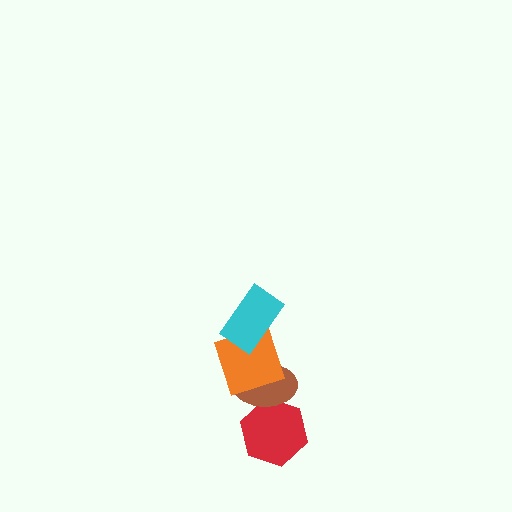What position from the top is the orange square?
The orange square is 2nd from the top.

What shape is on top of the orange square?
The cyan rectangle is on top of the orange square.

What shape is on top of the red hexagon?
The brown ellipse is on top of the red hexagon.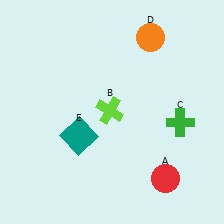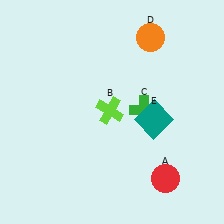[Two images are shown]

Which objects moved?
The objects that moved are: the green cross (C), the teal square (E).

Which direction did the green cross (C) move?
The green cross (C) moved left.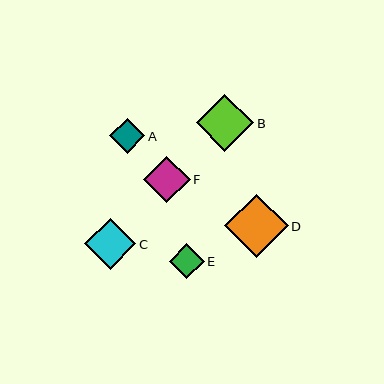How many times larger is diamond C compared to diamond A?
Diamond C is approximately 1.4 times the size of diamond A.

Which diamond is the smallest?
Diamond E is the smallest with a size of approximately 35 pixels.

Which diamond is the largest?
Diamond D is the largest with a size of approximately 63 pixels.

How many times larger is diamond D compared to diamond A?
Diamond D is approximately 1.8 times the size of diamond A.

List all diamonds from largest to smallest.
From largest to smallest: D, B, C, F, A, E.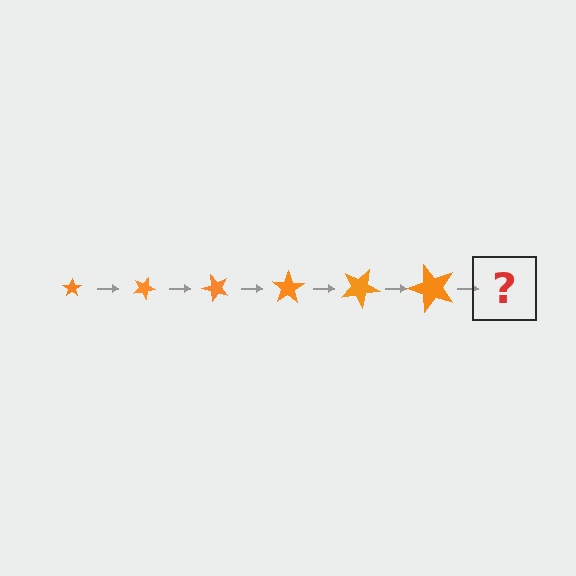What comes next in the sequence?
The next element should be a star, larger than the previous one and rotated 150 degrees from the start.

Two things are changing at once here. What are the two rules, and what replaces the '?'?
The two rules are that the star grows larger each step and it rotates 25 degrees each step. The '?' should be a star, larger than the previous one and rotated 150 degrees from the start.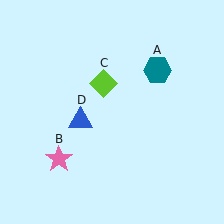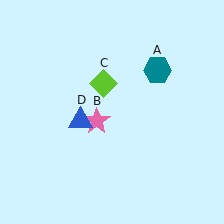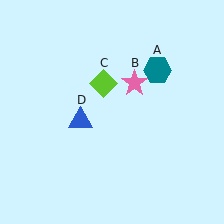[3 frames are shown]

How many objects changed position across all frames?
1 object changed position: pink star (object B).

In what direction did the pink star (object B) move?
The pink star (object B) moved up and to the right.